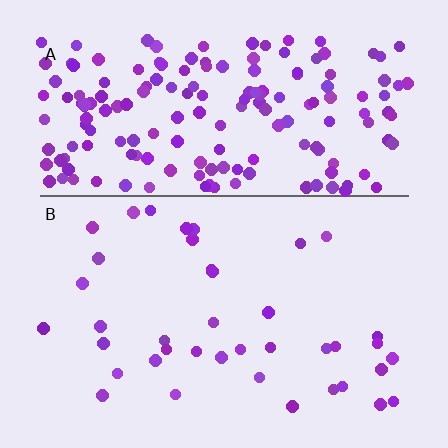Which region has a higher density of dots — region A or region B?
A (the top).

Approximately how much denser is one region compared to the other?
Approximately 4.7× — region A over region B.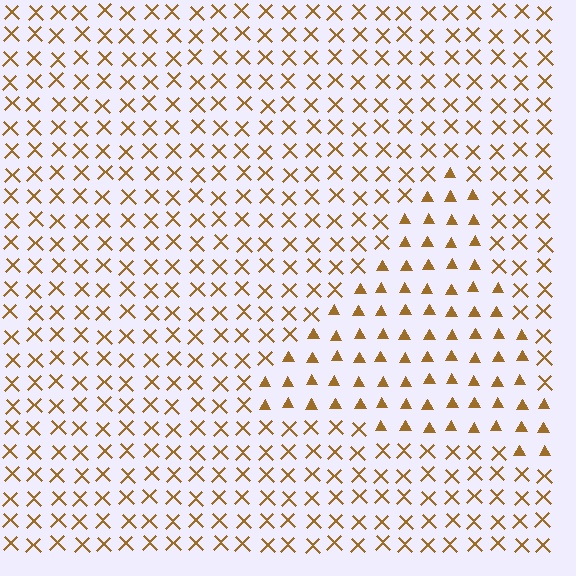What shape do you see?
I see a triangle.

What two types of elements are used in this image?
The image uses triangles inside the triangle region and X marks outside it.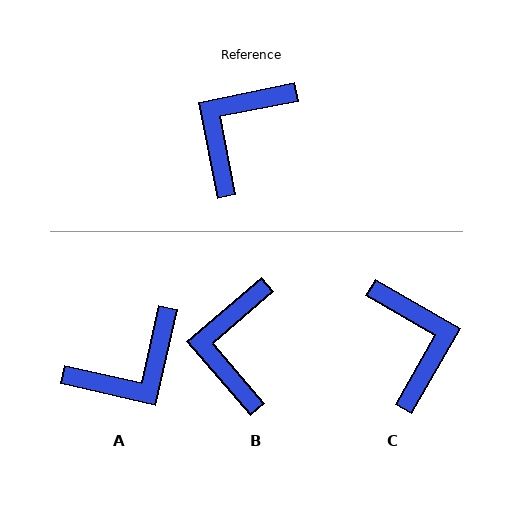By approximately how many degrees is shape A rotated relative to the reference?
Approximately 156 degrees counter-clockwise.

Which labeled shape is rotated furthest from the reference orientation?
A, about 156 degrees away.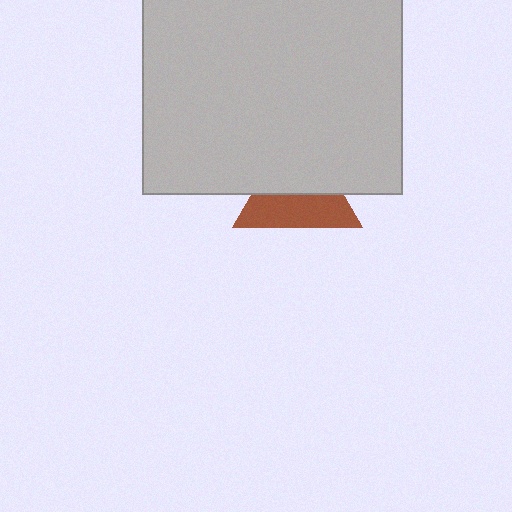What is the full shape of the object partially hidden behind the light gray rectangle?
The partially hidden object is a brown triangle.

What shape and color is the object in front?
The object in front is a light gray rectangle.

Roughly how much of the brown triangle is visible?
About half of it is visible (roughly 49%).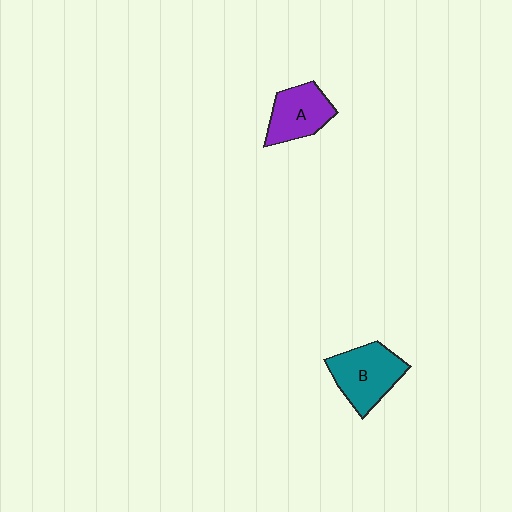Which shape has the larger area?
Shape B (teal).